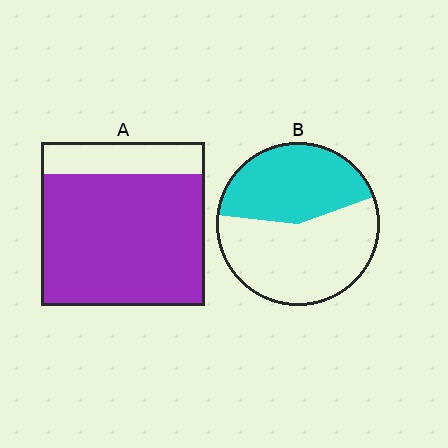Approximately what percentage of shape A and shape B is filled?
A is approximately 80% and B is approximately 45%.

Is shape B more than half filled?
No.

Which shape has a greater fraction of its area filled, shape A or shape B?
Shape A.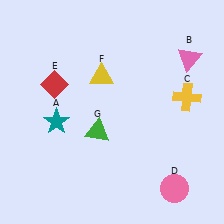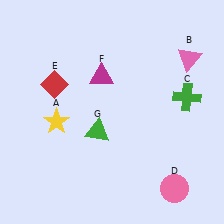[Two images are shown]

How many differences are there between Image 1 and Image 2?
There are 3 differences between the two images.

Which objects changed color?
A changed from teal to yellow. C changed from yellow to green. F changed from yellow to magenta.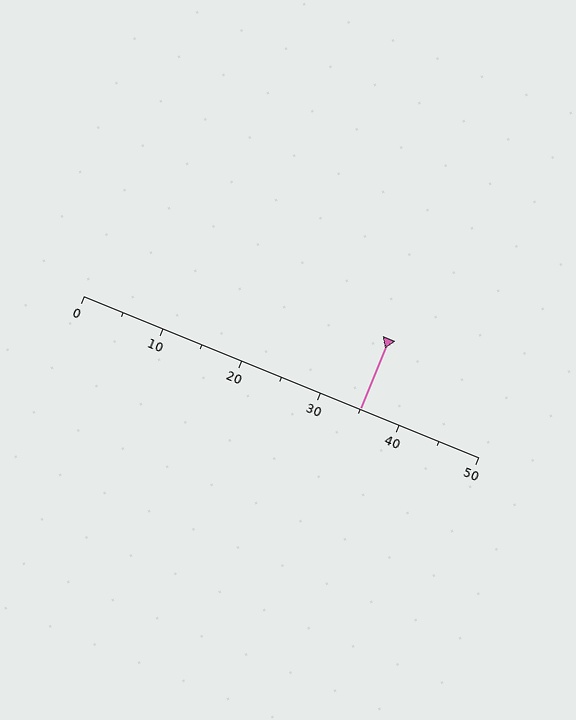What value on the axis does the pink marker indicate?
The marker indicates approximately 35.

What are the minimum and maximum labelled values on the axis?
The axis runs from 0 to 50.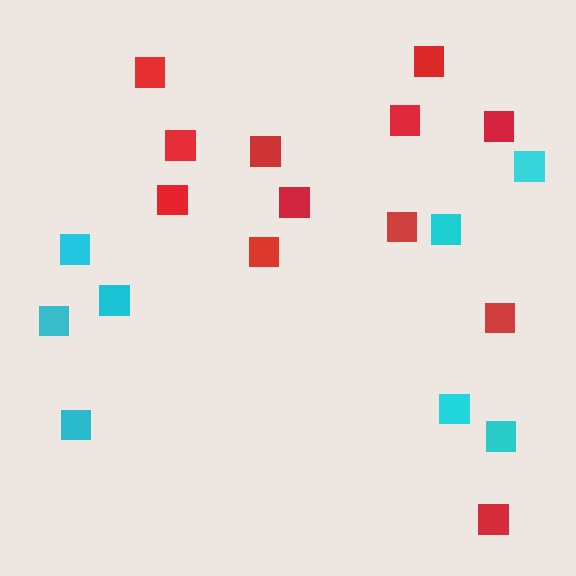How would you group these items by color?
There are 2 groups: one group of cyan squares (8) and one group of red squares (12).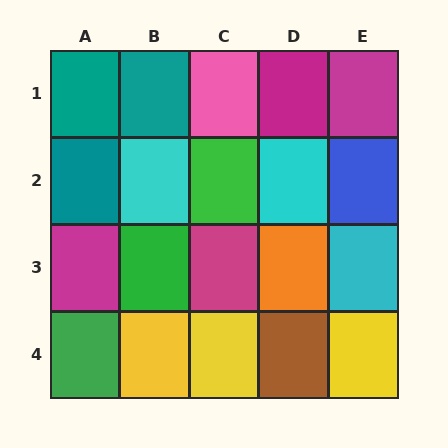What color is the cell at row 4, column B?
Yellow.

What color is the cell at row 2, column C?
Green.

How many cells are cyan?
3 cells are cyan.